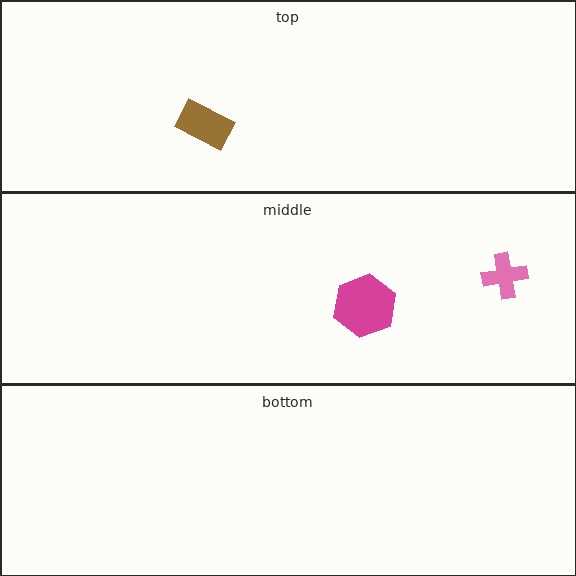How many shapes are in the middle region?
2.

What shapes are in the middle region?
The magenta hexagon, the pink cross.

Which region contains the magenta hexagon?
The middle region.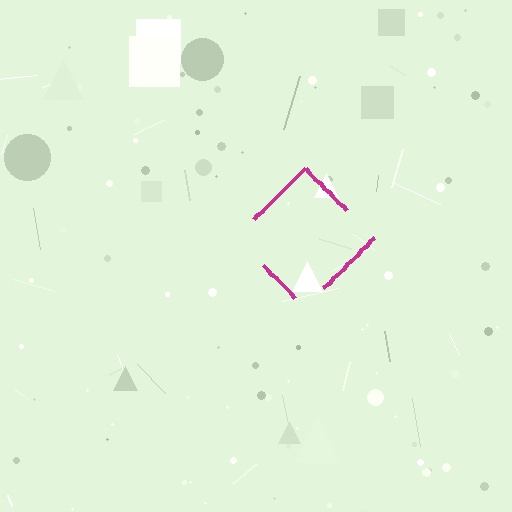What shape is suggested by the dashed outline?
The dashed outline suggests a diamond.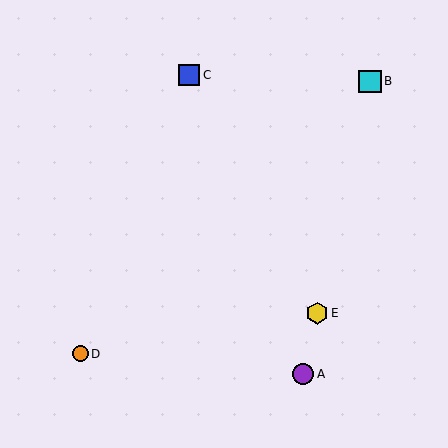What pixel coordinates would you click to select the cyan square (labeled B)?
Click at (370, 81) to select the cyan square B.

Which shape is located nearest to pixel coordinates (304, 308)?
The yellow hexagon (labeled E) at (317, 313) is nearest to that location.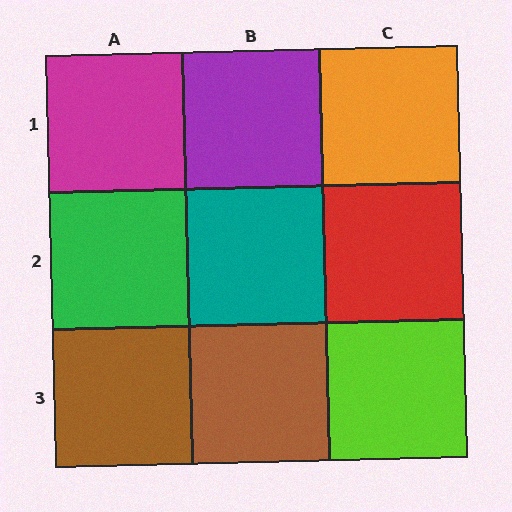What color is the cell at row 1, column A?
Magenta.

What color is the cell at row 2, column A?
Green.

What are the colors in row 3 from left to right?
Brown, brown, lime.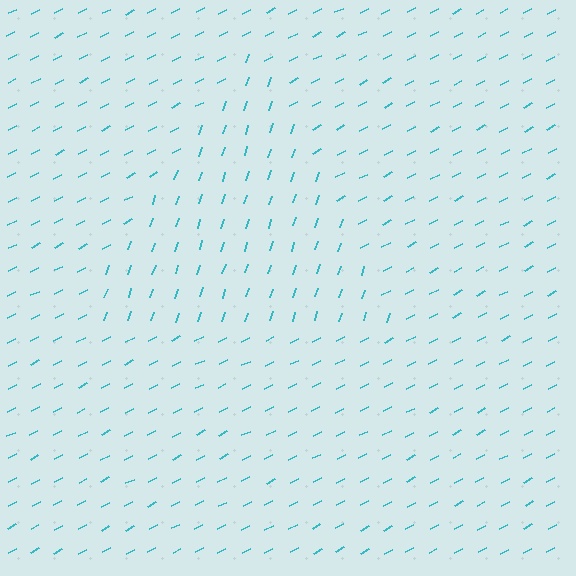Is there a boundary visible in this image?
Yes, there is a texture boundary formed by a change in line orientation.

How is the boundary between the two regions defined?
The boundary is defined purely by a change in line orientation (approximately 45 degrees difference). All lines are the same color and thickness.